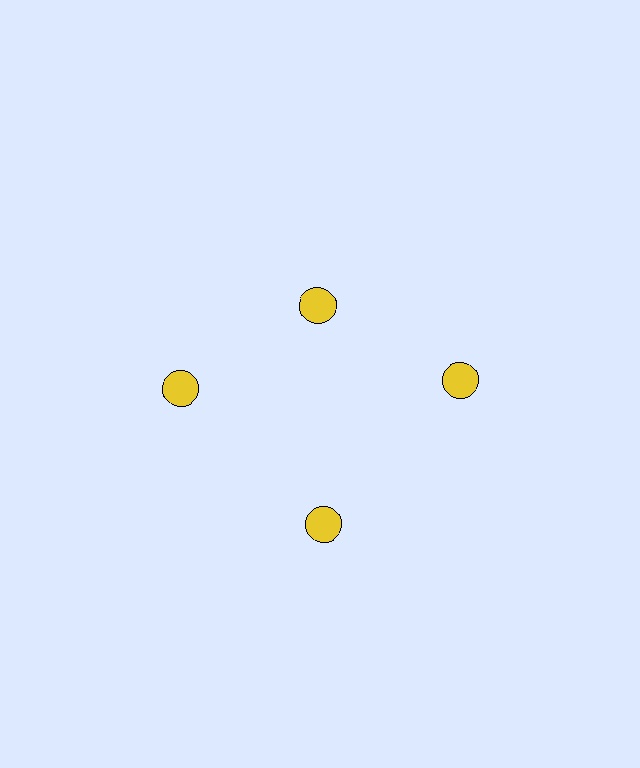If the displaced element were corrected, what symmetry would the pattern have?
It would have 4-fold rotational symmetry — the pattern would map onto itself every 90 degrees.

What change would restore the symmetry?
The symmetry would be restored by moving it outward, back onto the ring so that all 4 circles sit at equal angles and equal distance from the center.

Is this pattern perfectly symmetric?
No. The 4 yellow circles are arranged in a ring, but one element near the 12 o'clock position is pulled inward toward the center, breaking the 4-fold rotational symmetry.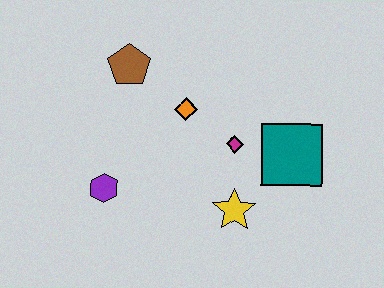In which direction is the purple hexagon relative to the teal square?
The purple hexagon is to the left of the teal square.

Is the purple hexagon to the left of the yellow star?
Yes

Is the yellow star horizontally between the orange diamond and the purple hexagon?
No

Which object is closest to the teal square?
The magenta diamond is closest to the teal square.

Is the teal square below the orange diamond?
Yes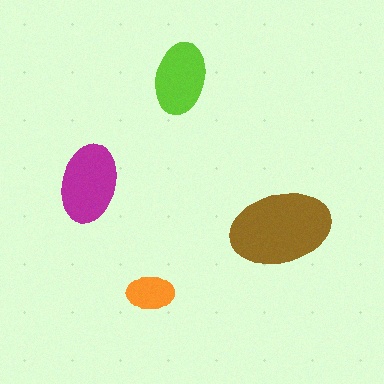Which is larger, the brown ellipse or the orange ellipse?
The brown one.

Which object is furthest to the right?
The brown ellipse is rightmost.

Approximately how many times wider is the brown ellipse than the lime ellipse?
About 1.5 times wider.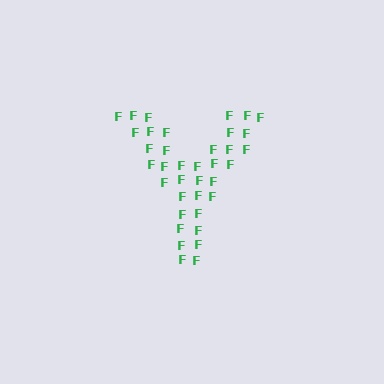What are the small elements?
The small elements are letter F's.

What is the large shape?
The large shape is the letter Y.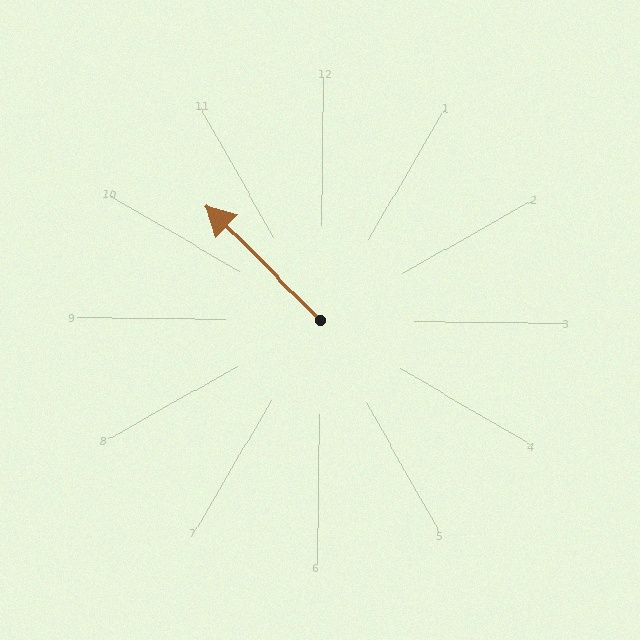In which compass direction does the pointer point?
Northwest.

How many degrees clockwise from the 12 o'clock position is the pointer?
Approximately 315 degrees.